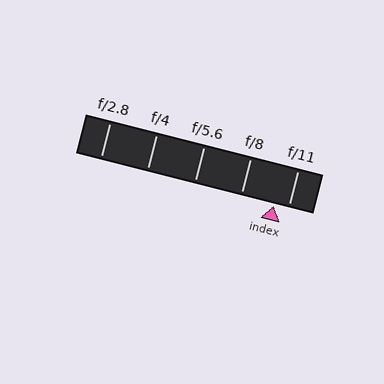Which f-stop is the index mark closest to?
The index mark is closest to f/11.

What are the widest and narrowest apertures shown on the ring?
The widest aperture shown is f/2.8 and the narrowest is f/11.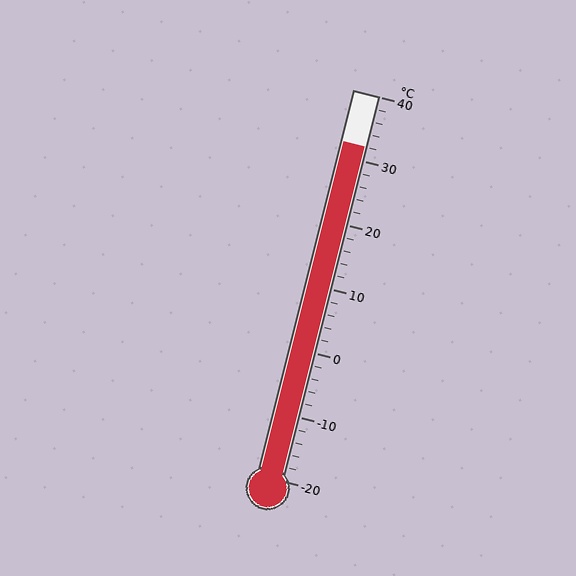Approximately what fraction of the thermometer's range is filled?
The thermometer is filled to approximately 85% of its range.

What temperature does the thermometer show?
The thermometer shows approximately 32°C.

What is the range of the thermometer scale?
The thermometer scale ranges from -20°C to 40°C.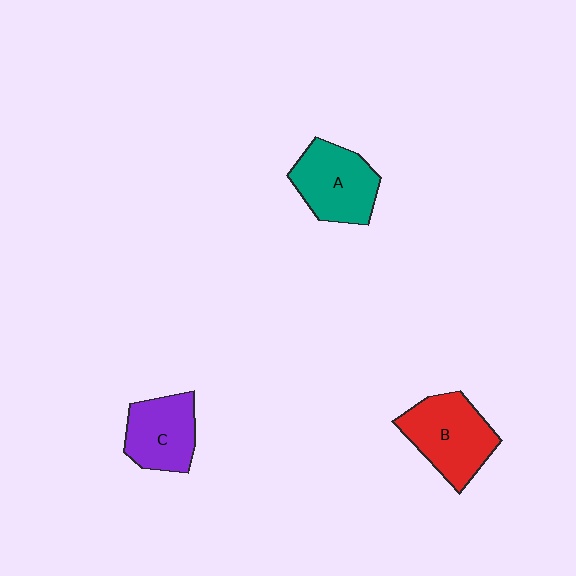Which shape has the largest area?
Shape B (red).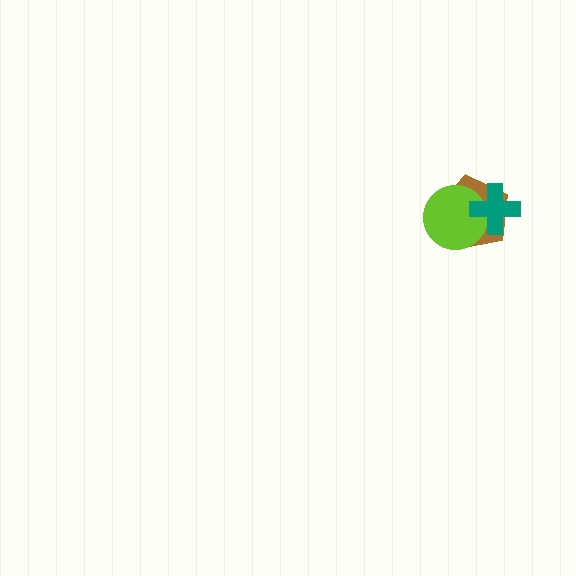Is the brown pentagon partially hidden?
Yes, it is partially covered by another shape.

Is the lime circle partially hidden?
Yes, it is partially covered by another shape.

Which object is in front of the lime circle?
The teal cross is in front of the lime circle.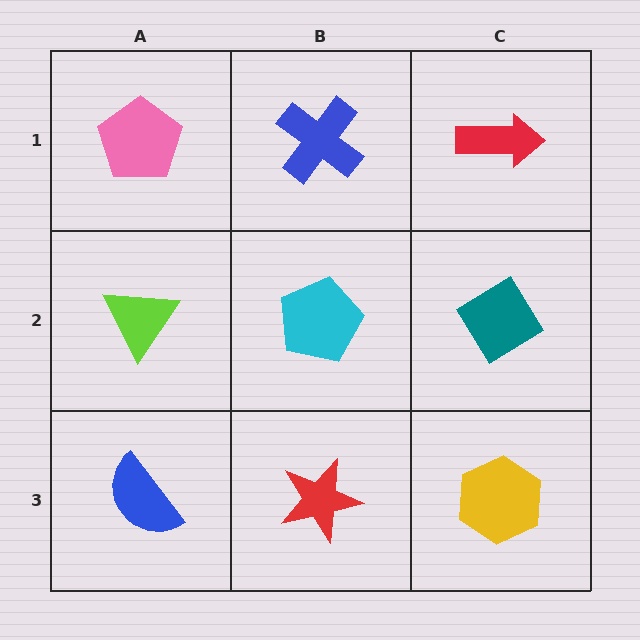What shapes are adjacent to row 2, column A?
A pink pentagon (row 1, column A), a blue semicircle (row 3, column A), a cyan pentagon (row 2, column B).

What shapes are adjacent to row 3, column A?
A lime triangle (row 2, column A), a red star (row 3, column B).